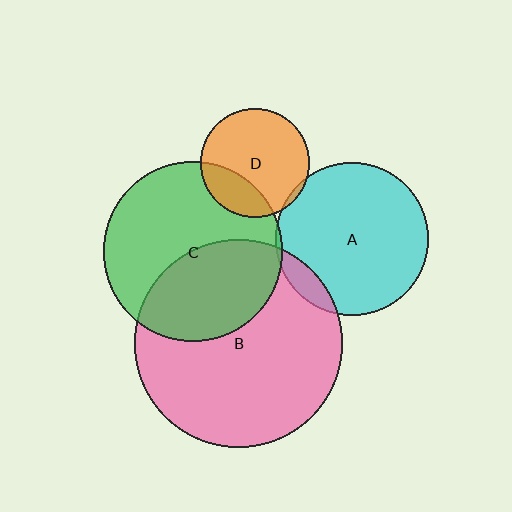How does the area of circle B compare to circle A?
Approximately 1.9 times.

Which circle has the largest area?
Circle B (pink).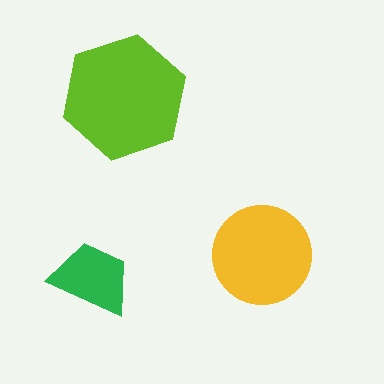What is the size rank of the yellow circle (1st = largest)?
2nd.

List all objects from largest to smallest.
The lime hexagon, the yellow circle, the green trapezoid.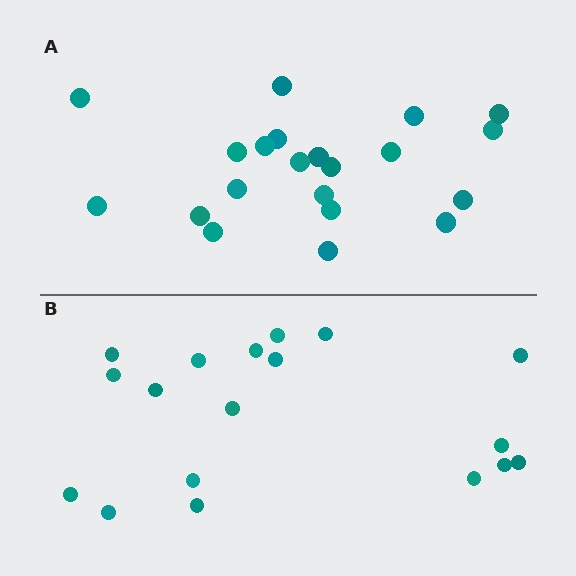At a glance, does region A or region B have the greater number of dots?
Region A (the top region) has more dots.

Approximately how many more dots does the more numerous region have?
Region A has just a few more — roughly 2 or 3 more dots than region B.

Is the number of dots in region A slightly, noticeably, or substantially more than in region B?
Region A has only slightly more — the two regions are fairly close. The ratio is roughly 1.2 to 1.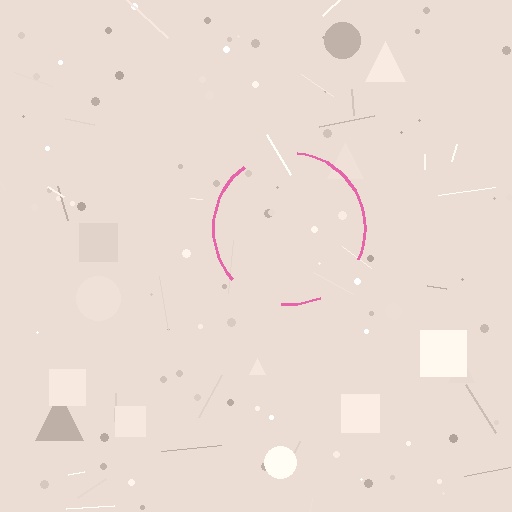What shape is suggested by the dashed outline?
The dashed outline suggests a circle.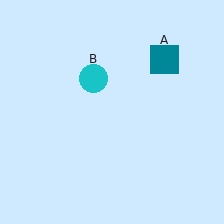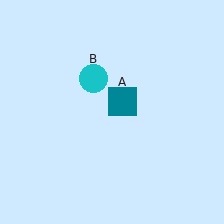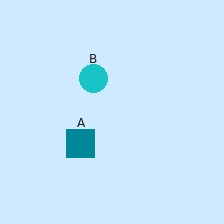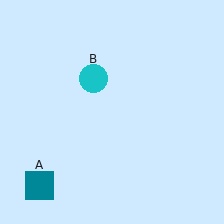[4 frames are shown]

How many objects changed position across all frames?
1 object changed position: teal square (object A).